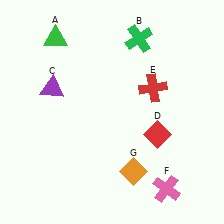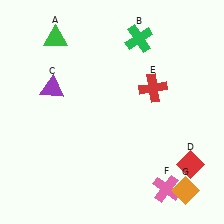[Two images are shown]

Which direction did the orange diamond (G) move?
The orange diamond (G) moved right.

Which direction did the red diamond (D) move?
The red diamond (D) moved right.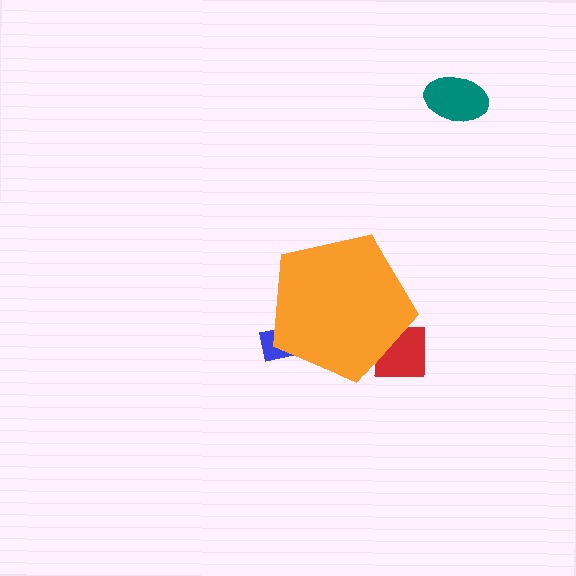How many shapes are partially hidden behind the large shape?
2 shapes are partially hidden.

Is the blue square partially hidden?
Yes, the blue square is partially hidden behind the orange pentagon.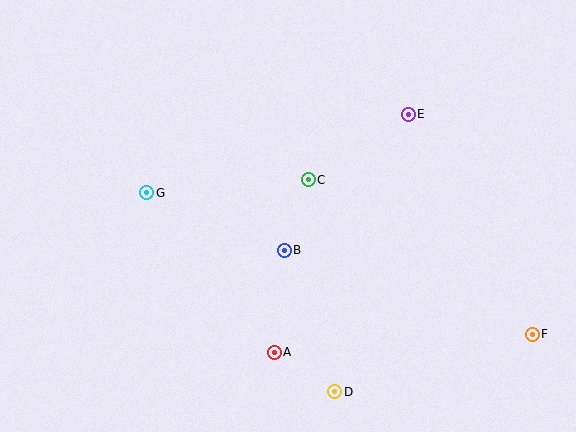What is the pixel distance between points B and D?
The distance between B and D is 150 pixels.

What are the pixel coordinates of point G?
Point G is at (147, 193).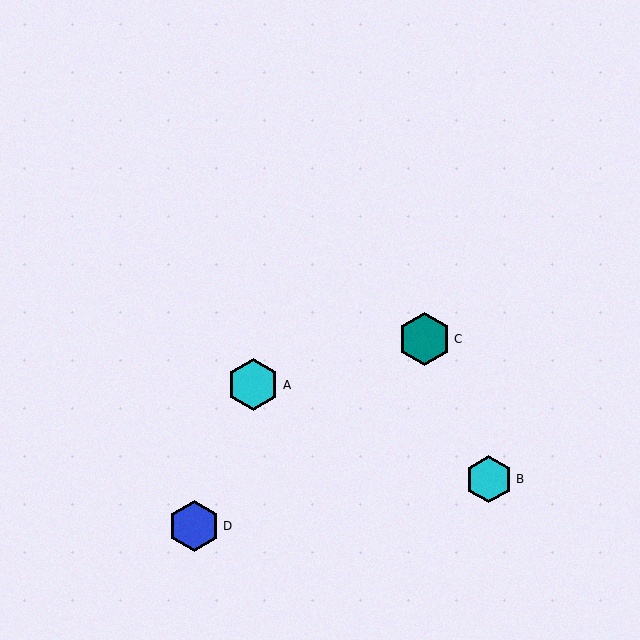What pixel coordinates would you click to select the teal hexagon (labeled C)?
Click at (425, 339) to select the teal hexagon C.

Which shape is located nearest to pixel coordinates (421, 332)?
The teal hexagon (labeled C) at (425, 339) is nearest to that location.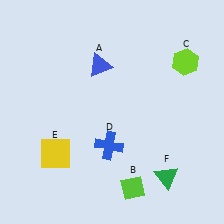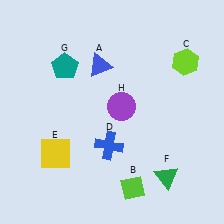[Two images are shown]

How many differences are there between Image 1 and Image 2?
There are 2 differences between the two images.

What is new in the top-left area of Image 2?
A teal pentagon (G) was added in the top-left area of Image 2.